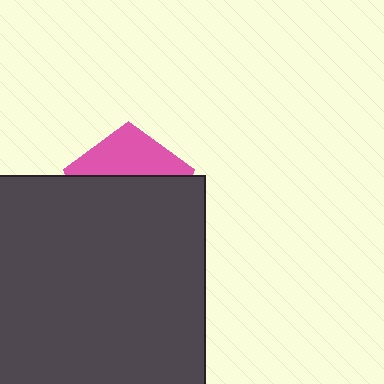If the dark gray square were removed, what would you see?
You would see the complete pink pentagon.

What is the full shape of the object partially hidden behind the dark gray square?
The partially hidden object is a pink pentagon.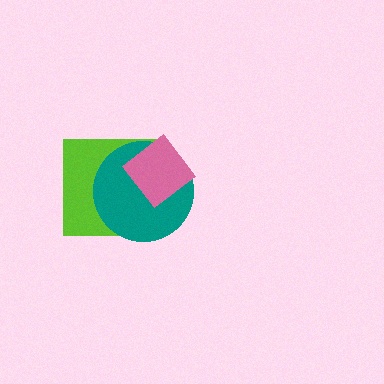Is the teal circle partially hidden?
Yes, it is partially covered by another shape.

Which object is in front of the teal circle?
The pink diamond is in front of the teal circle.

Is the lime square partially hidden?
Yes, it is partially covered by another shape.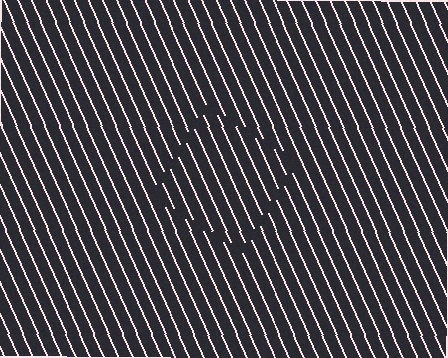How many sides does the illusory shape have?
4 sides — the line-ends trace a square.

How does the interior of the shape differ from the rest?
The interior of the shape contains the same grating, shifted by half a period — the contour is defined by the phase discontinuity where line-ends from the inner and outer gratings abut.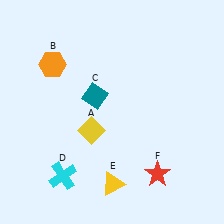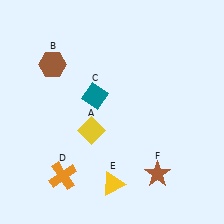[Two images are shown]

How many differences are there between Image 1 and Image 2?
There are 3 differences between the two images.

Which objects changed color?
B changed from orange to brown. D changed from cyan to orange. F changed from red to brown.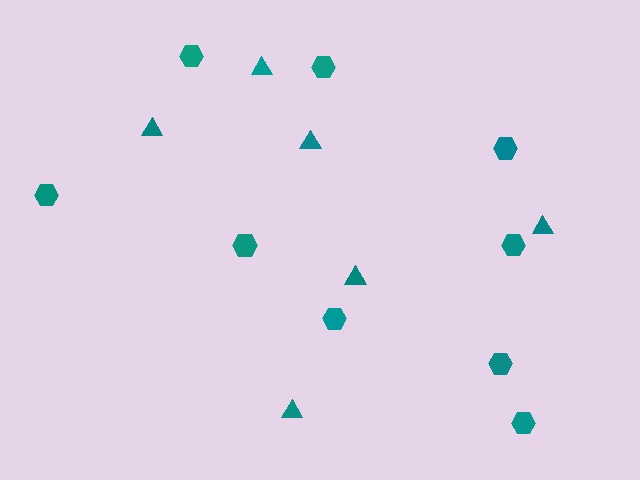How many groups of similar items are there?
There are 2 groups: one group of hexagons (9) and one group of triangles (6).